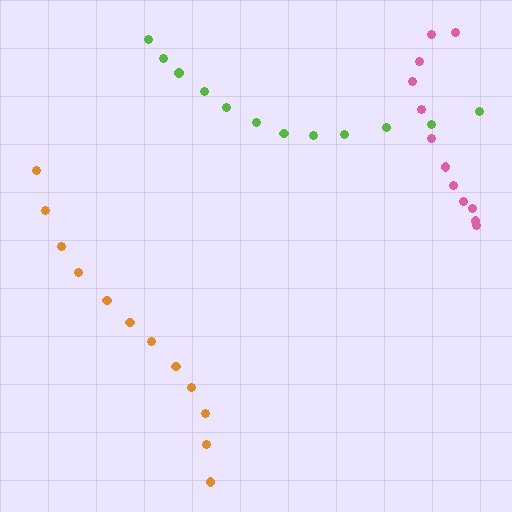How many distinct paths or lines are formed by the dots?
There are 3 distinct paths.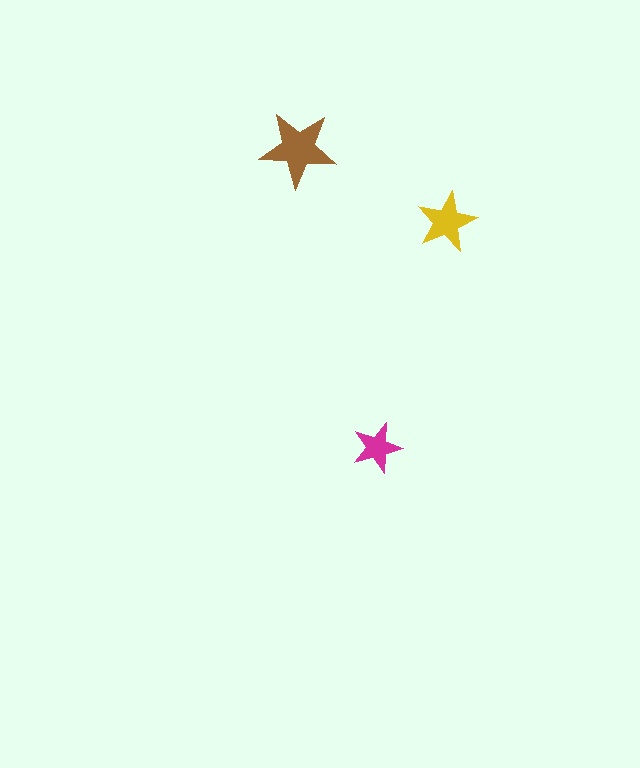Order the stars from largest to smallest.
the brown one, the yellow one, the magenta one.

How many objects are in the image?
There are 3 objects in the image.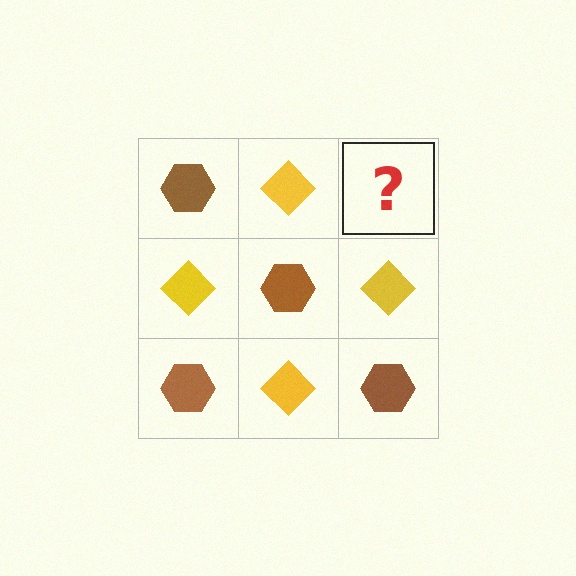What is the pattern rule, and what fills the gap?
The rule is that it alternates brown hexagon and yellow diamond in a checkerboard pattern. The gap should be filled with a brown hexagon.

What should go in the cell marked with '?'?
The missing cell should contain a brown hexagon.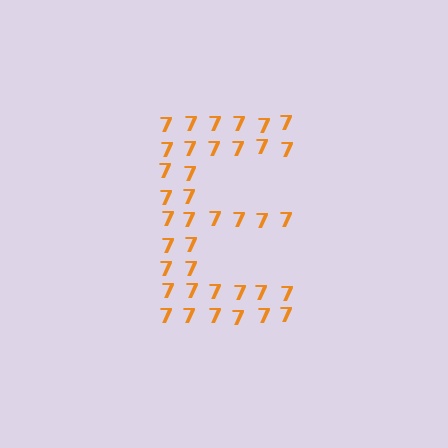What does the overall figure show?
The overall figure shows the letter E.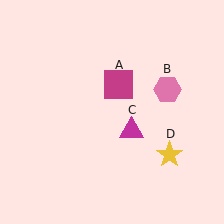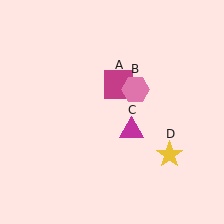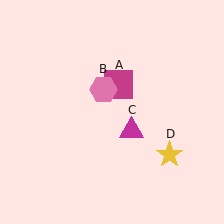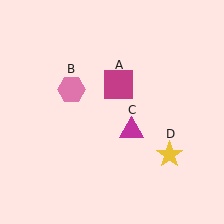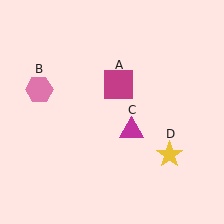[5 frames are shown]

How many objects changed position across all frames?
1 object changed position: pink hexagon (object B).